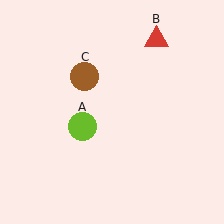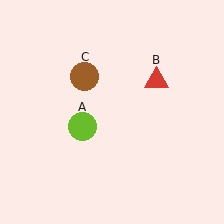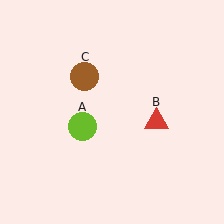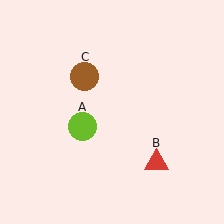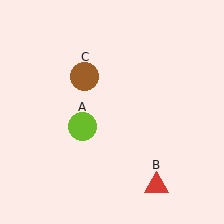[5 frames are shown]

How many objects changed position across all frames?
1 object changed position: red triangle (object B).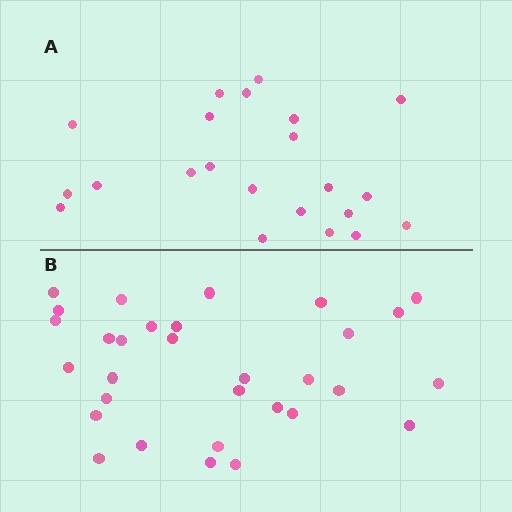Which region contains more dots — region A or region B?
Region B (the bottom region) has more dots.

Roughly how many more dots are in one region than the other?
Region B has roughly 8 or so more dots than region A.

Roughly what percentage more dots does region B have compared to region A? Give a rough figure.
About 40% more.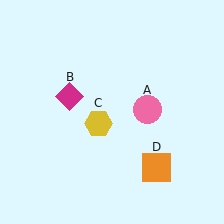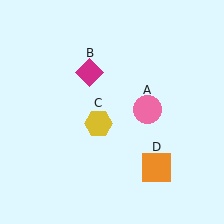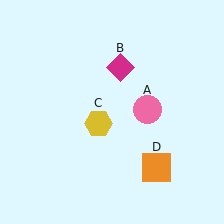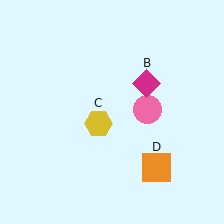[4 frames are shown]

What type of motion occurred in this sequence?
The magenta diamond (object B) rotated clockwise around the center of the scene.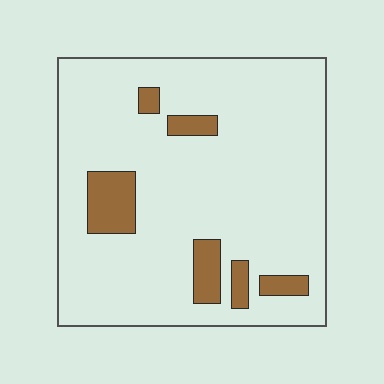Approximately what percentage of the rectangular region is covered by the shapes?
Approximately 10%.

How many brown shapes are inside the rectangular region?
6.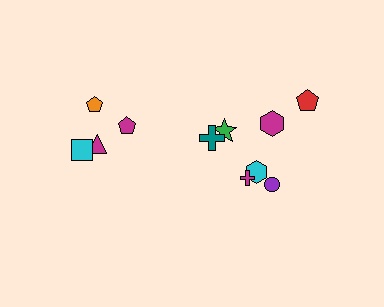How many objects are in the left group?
There are 4 objects.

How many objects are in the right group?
There are 7 objects.